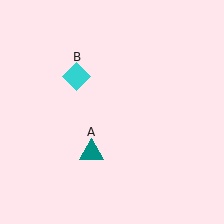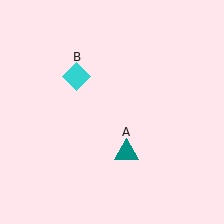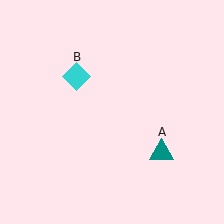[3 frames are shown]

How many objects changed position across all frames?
1 object changed position: teal triangle (object A).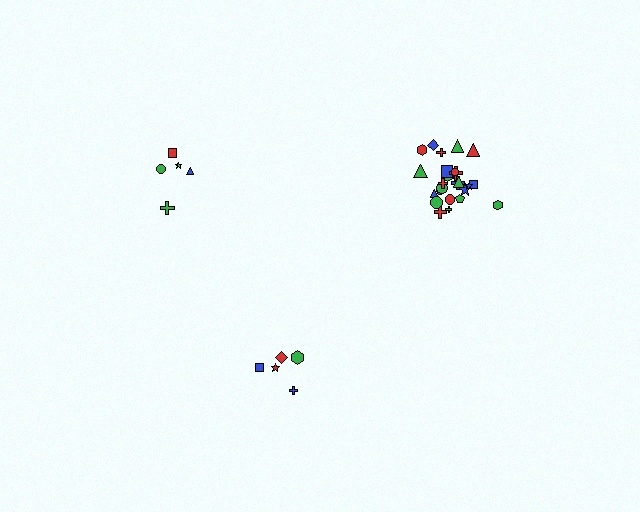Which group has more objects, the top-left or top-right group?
The top-right group.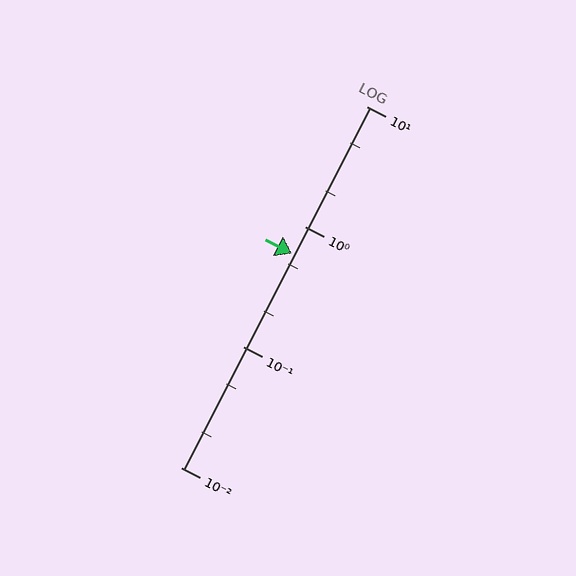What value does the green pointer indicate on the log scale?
The pointer indicates approximately 0.6.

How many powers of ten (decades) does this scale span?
The scale spans 3 decades, from 0.01 to 10.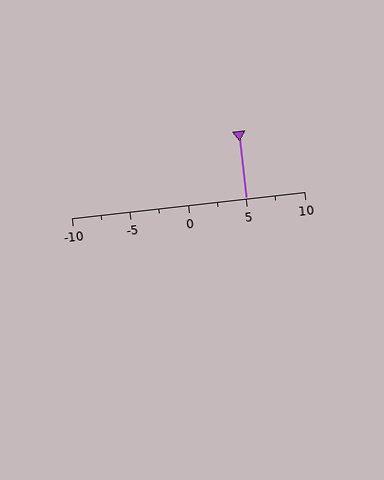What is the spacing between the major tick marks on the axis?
The major ticks are spaced 5 apart.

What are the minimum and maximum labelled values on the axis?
The axis runs from -10 to 10.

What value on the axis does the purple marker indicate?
The marker indicates approximately 5.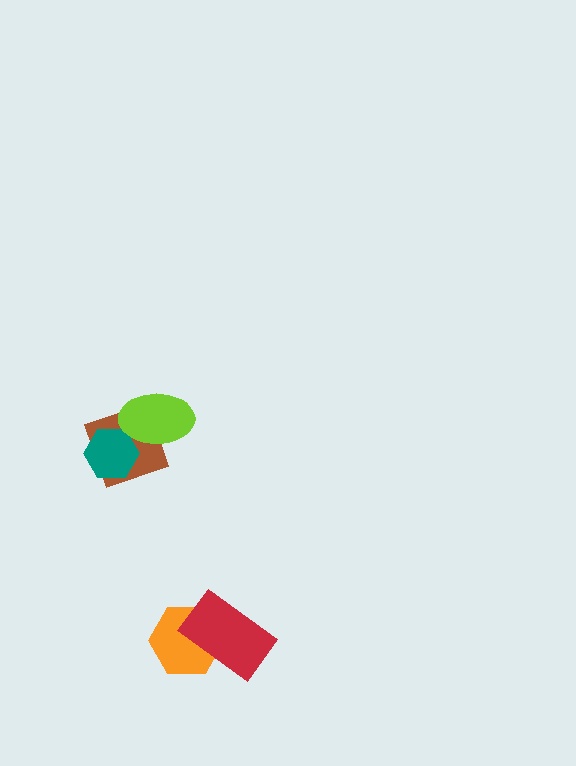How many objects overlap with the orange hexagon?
1 object overlaps with the orange hexagon.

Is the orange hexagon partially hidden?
Yes, it is partially covered by another shape.